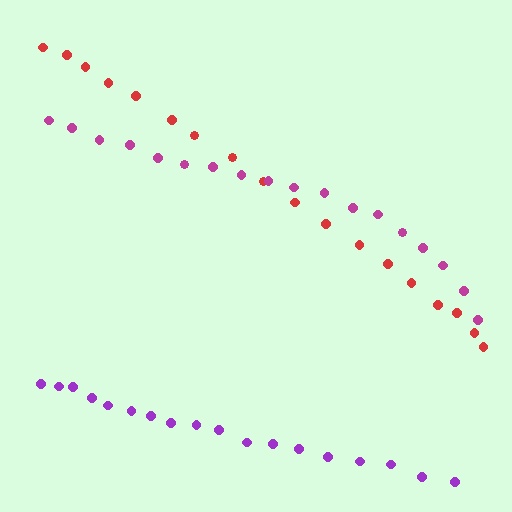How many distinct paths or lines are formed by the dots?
There are 3 distinct paths.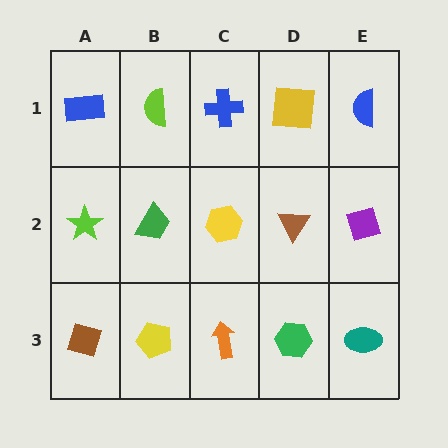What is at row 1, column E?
A blue semicircle.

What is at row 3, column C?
An orange arrow.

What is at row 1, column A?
A blue rectangle.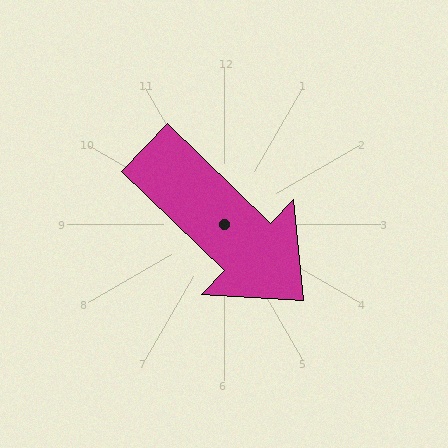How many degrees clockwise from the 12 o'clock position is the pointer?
Approximately 134 degrees.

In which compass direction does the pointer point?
Southeast.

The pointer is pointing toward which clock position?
Roughly 4 o'clock.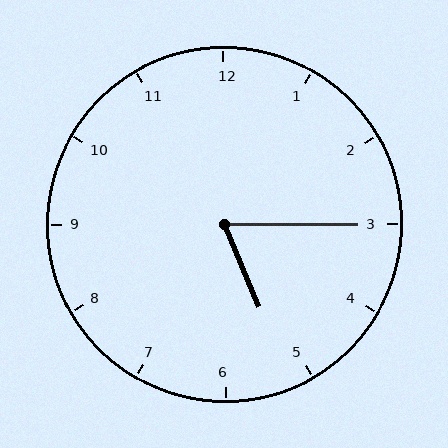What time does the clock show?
5:15.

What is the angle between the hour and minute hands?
Approximately 68 degrees.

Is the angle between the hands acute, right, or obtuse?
It is acute.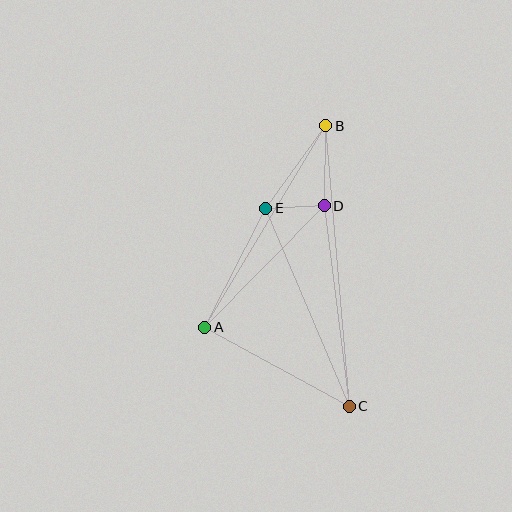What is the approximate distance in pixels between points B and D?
The distance between B and D is approximately 80 pixels.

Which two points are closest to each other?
Points D and E are closest to each other.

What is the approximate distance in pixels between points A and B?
The distance between A and B is approximately 235 pixels.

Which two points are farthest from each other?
Points B and C are farthest from each other.